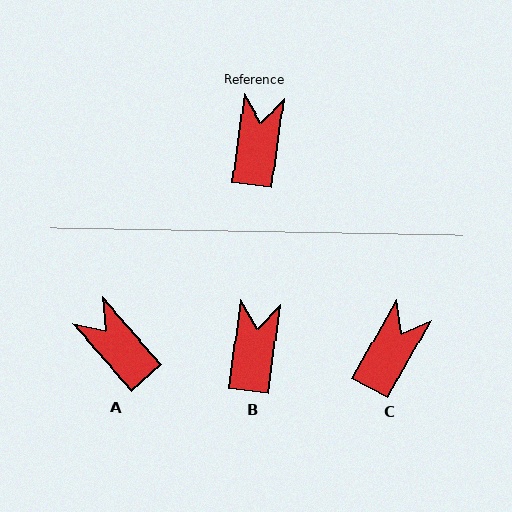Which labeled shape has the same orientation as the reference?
B.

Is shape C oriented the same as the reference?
No, it is off by about 22 degrees.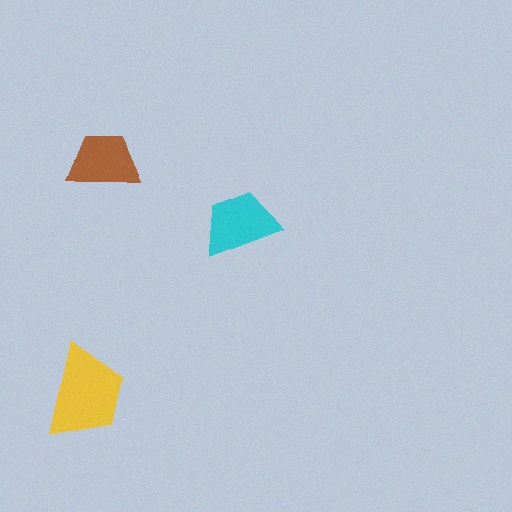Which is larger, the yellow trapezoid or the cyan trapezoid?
The yellow one.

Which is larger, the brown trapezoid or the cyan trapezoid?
The cyan one.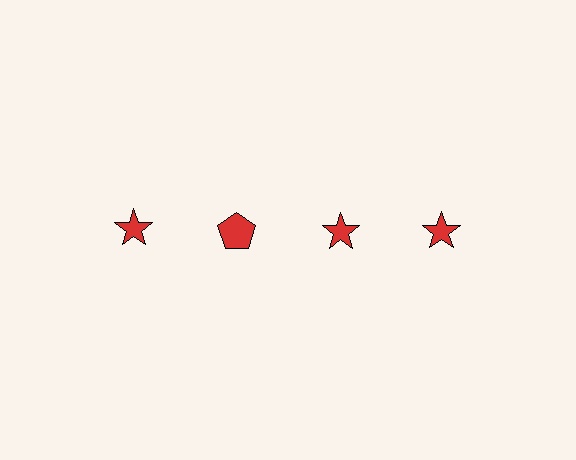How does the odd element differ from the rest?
It has a different shape: pentagon instead of star.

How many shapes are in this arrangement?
There are 4 shapes arranged in a grid pattern.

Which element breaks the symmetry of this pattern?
The red pentagon in the top row, second from left column breaks the symmetry. All other shapes are red stars.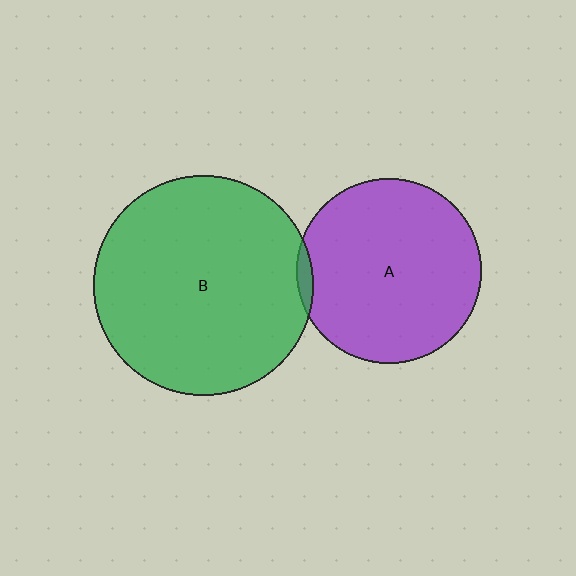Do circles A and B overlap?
Yes.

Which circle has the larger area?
Circle B (green).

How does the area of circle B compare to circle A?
Approximately 1.4 times.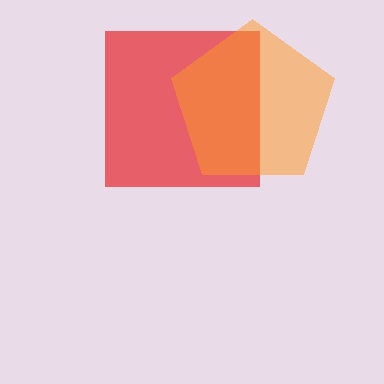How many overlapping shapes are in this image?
There are 2 overlapping shapes in the image.